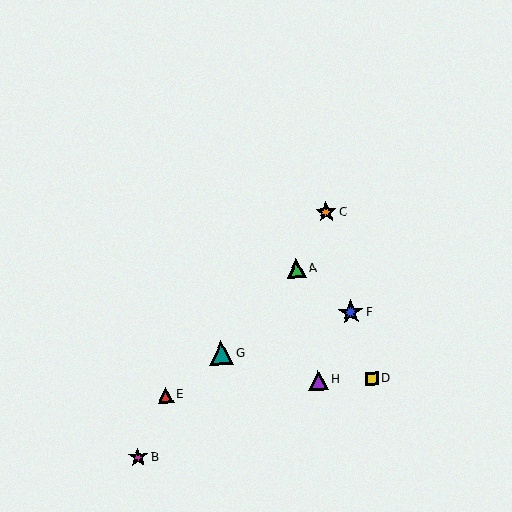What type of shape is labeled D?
Shape D is a yellow square.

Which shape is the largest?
The blue star (labeled F) is the largest.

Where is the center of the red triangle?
The center of the red triangle is at (166, 395).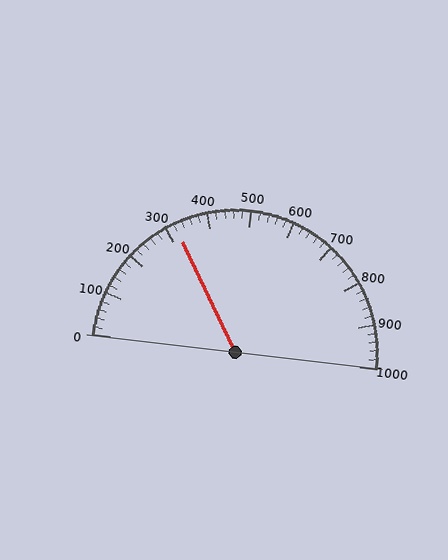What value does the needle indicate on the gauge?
The needle indicates approximately 320.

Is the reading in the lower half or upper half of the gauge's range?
The reading is in the lower half of the range (0 to 1000).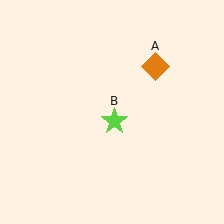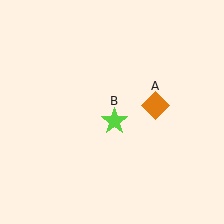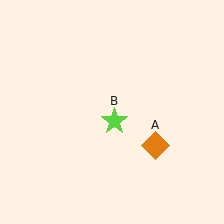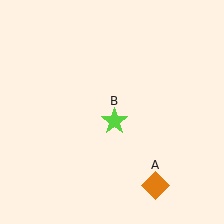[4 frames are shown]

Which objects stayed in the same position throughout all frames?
Lime star (object B) remained stationary.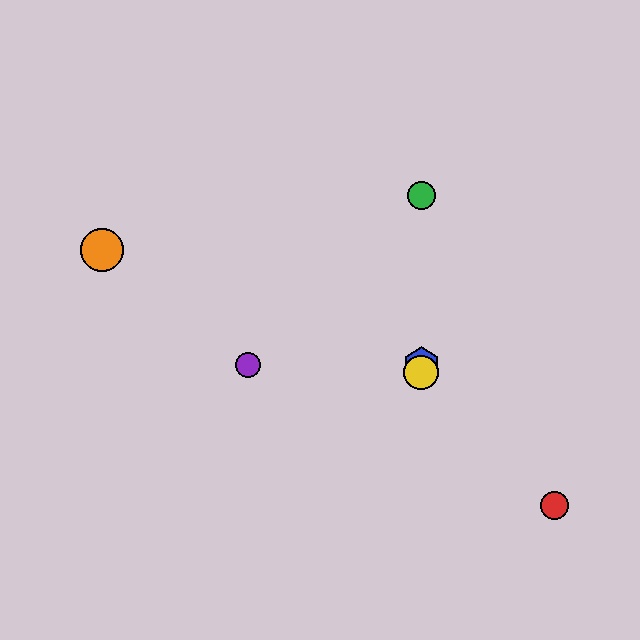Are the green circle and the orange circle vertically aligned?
No, the green circle is at x≈421 and the orange circle is at x≈102.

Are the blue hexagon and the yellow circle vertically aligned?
Yes, both are at x≈421.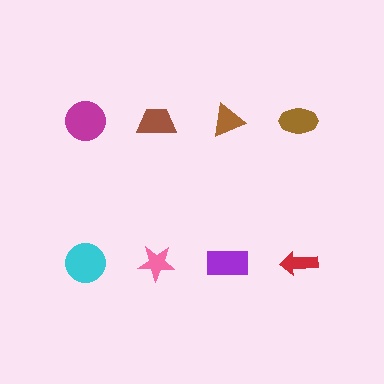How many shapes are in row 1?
4 shapes.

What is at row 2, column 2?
A pink star.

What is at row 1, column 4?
A brown ellipse.